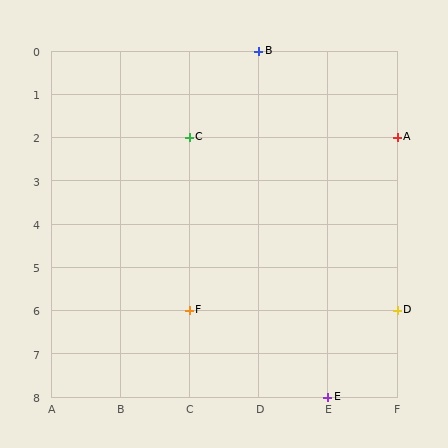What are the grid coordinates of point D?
Point D is at grid coordinates (F, 6).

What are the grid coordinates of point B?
Point B is at grid coordinates (D, 0).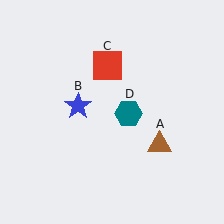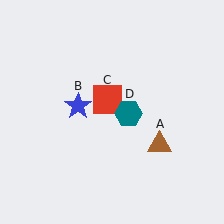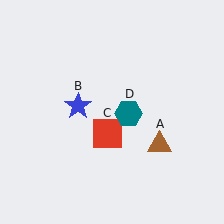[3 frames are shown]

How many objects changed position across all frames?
1 object changed position: red square (object C).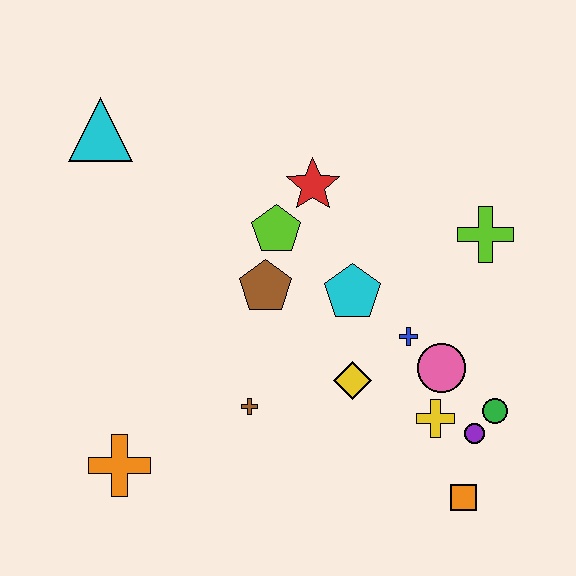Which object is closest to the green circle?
The purple circle is closest to the green circle.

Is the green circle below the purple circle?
No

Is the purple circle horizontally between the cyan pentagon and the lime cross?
Yes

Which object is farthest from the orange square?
The cyan triangle is farthest from the orange square.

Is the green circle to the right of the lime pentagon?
Yes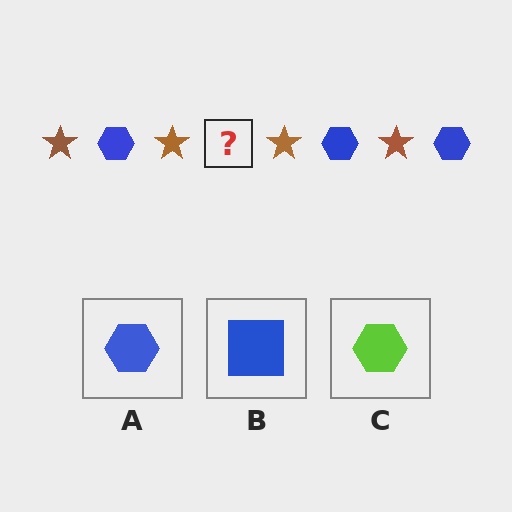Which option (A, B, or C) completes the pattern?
A.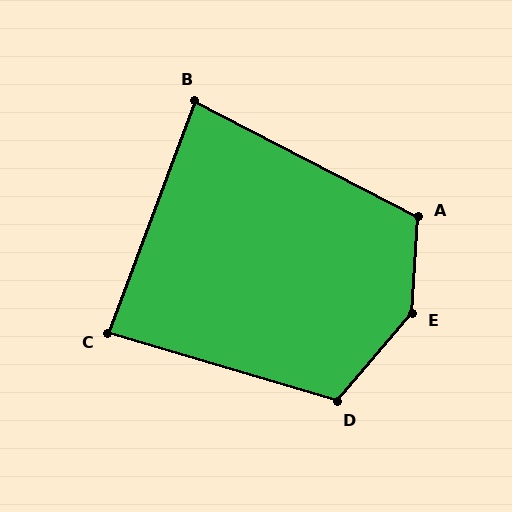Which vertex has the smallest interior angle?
B, at approximately 83 degrees.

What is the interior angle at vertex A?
Approximately 114 degrees (obtuse).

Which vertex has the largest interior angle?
E, at approximately 143 degrees.